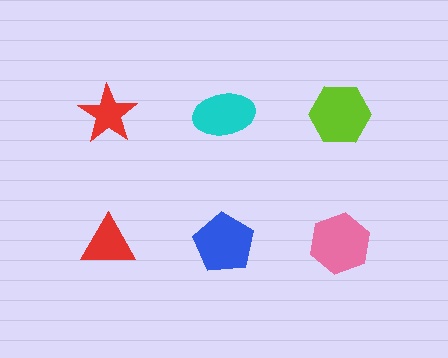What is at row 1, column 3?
A lime hexagon.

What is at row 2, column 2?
A blue pentagon.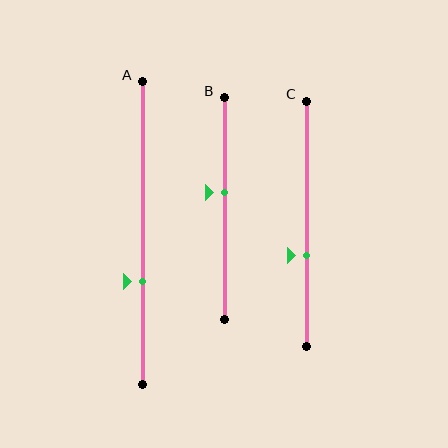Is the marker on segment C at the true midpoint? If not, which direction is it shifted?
No, the marker on segment C is shifted downward by about 13% of the segment length.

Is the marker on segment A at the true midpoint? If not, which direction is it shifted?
No, the marker on segment A is shifted downward by about 16% of the segment length.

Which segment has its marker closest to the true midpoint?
Segment B has its marker closest to the true midpoint.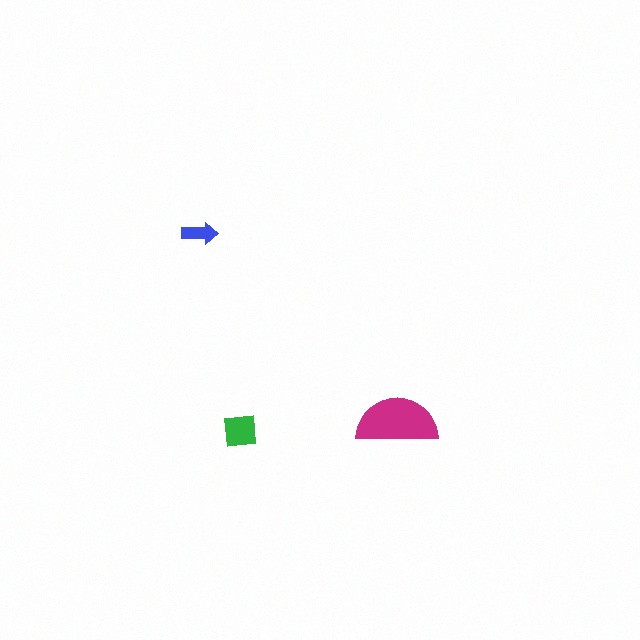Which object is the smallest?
The blue arrow.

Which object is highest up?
The blue arrow is topmost.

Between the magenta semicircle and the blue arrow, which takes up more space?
The magenta semicircle.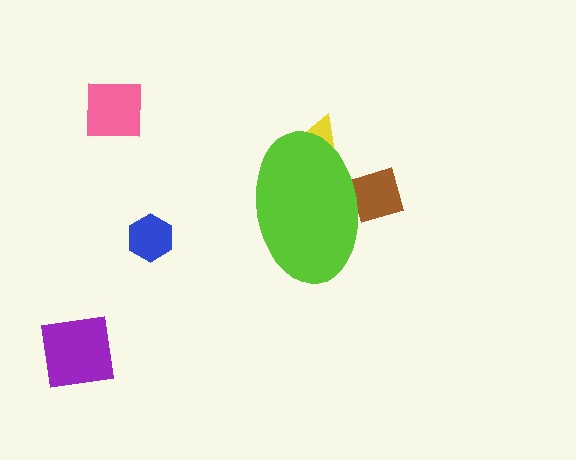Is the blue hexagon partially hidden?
No, the blue hexagon is fully visible.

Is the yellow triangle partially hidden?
Yes, the yellow triangle is partially hidden behind the lime ellipse.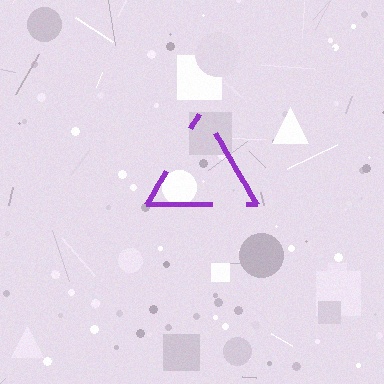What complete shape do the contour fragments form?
The contour fragments form a triangle.